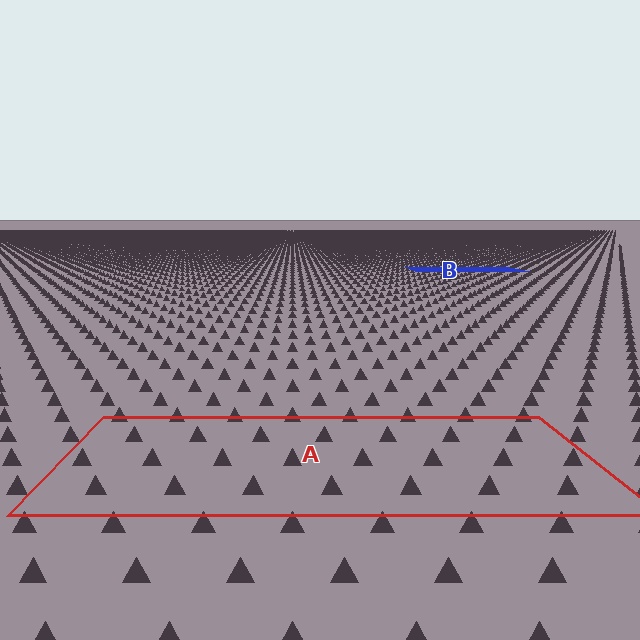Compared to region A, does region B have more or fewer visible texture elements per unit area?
Region B has more texture elements per unit area — they are packed more densely because it is farther away.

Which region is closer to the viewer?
Region A is closer. The texture elements there are larger and more spread out.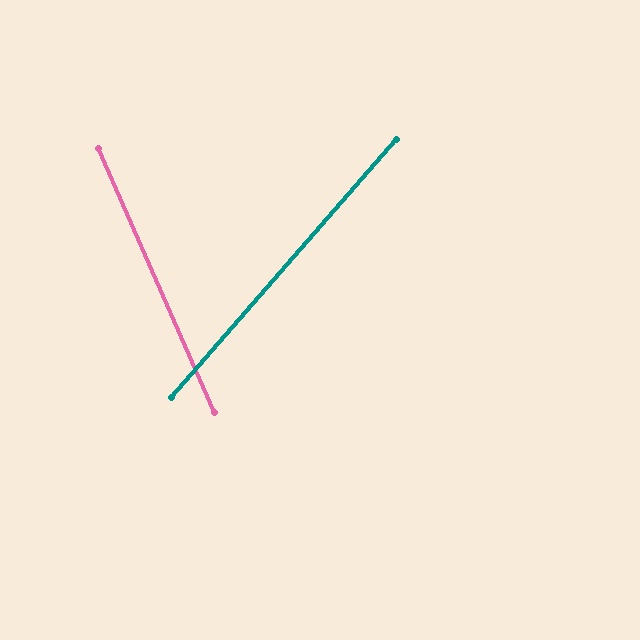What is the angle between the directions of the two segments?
Approximately 65 degrees.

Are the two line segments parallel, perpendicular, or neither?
Neither parallel nor perpendicular — they differ by about 65°.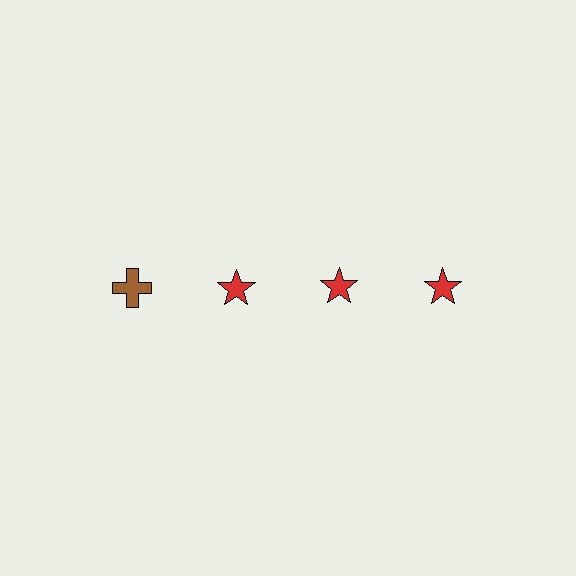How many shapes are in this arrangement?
There are 4 shapes arranged in a grid pattern.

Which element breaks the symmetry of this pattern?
The brown cross in the top row, leftmost column breaks the symmetry. All other shapes are red stars.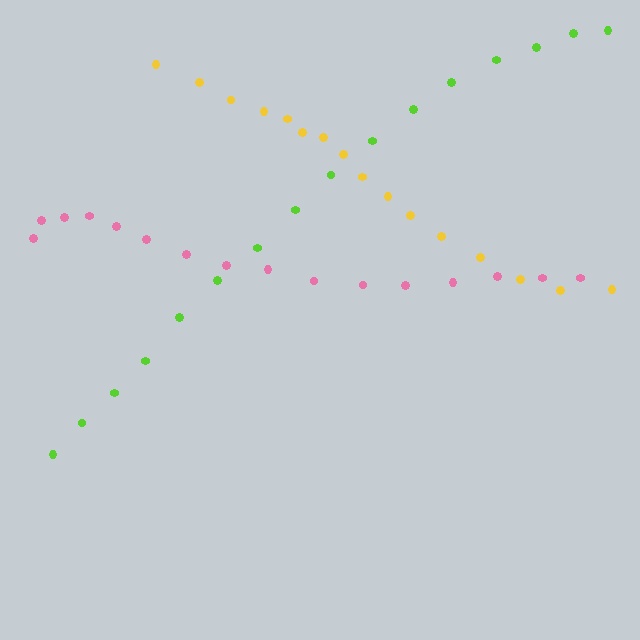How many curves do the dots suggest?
There are 3 distinct paths.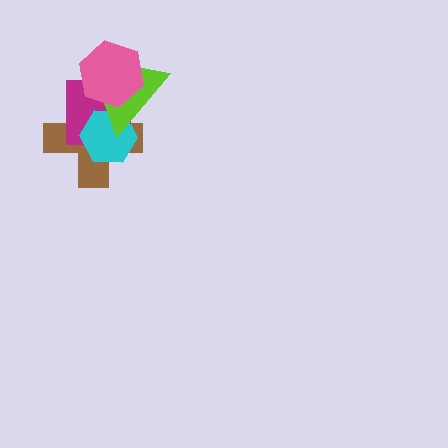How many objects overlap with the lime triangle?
4 objects overlap with the lime triangle.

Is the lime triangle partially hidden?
Yes, it is partially covered by another shape.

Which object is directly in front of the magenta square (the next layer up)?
The cyan hexagon is directly in front of the magenta square.